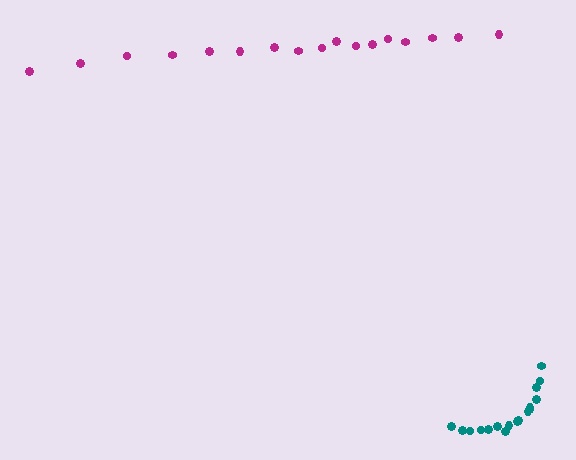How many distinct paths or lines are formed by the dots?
There are 2 distinct paths.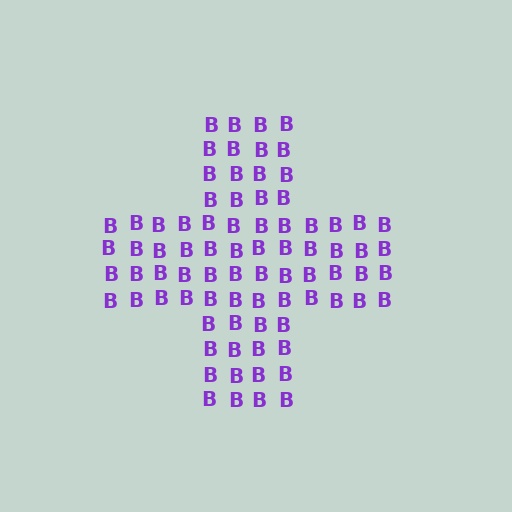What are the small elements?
The small elements are letter B's.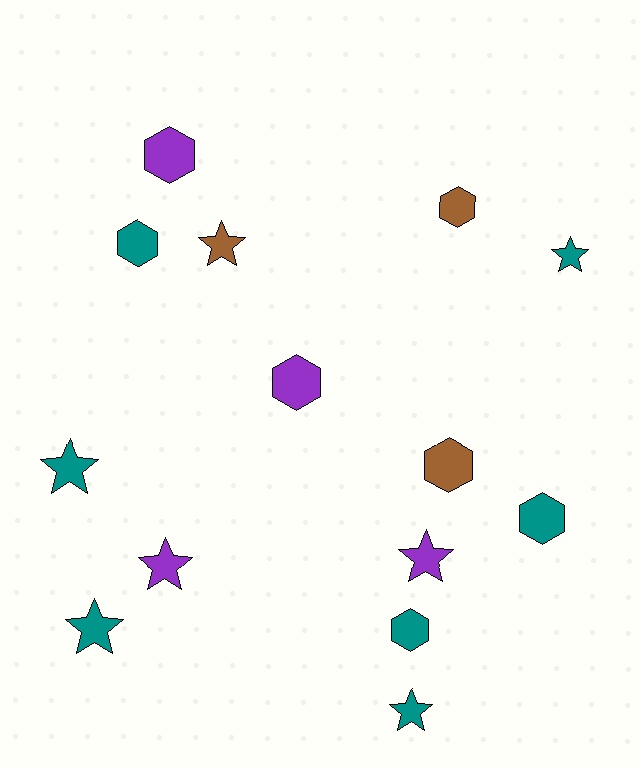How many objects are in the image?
There are 14 objects.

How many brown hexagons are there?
There are 2 brown hexagons.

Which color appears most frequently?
Teal, with 7 objects.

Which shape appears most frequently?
Star, with 7 objects.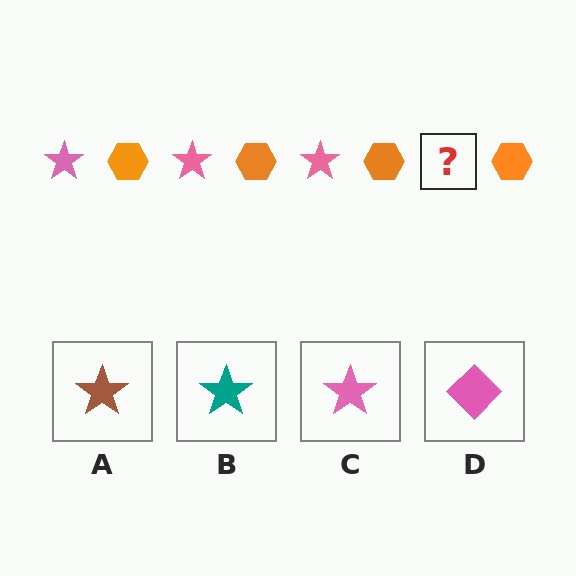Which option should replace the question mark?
Option C.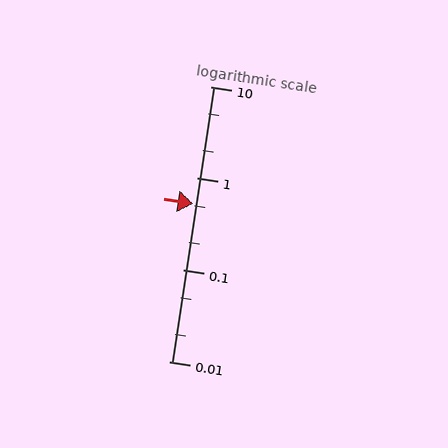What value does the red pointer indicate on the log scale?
The pointer indicates approximately 0.52.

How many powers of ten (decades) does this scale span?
The scale spans 3 decades, from 0.01 to 10.